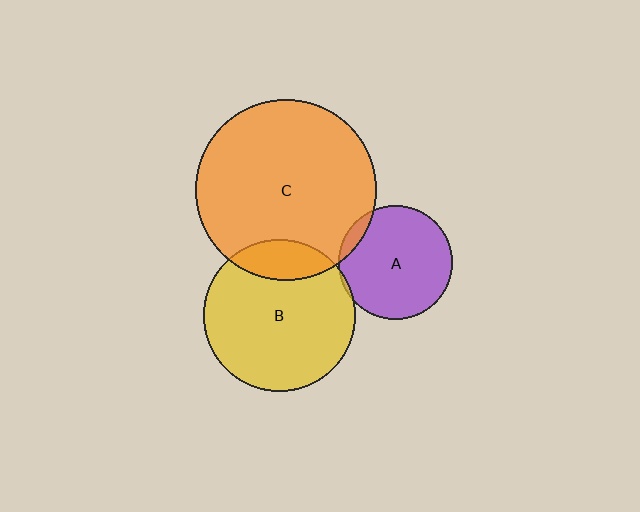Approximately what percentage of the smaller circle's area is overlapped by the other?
Approximately 15%.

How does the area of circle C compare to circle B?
Approximately 1.4 times.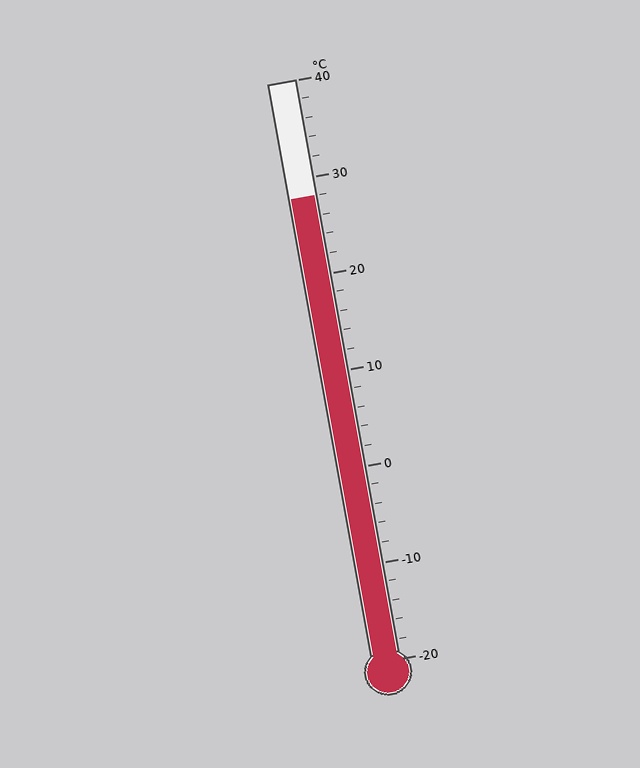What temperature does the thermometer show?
The thermometer shows approximately 28°C.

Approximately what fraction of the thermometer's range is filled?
The thermometer is filled to approximately 80% of its range.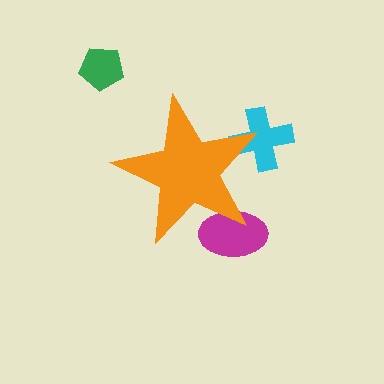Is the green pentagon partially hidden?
No, the green pentagon is fully visible.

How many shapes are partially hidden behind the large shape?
2 shapes are partially hidden.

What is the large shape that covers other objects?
An orange star.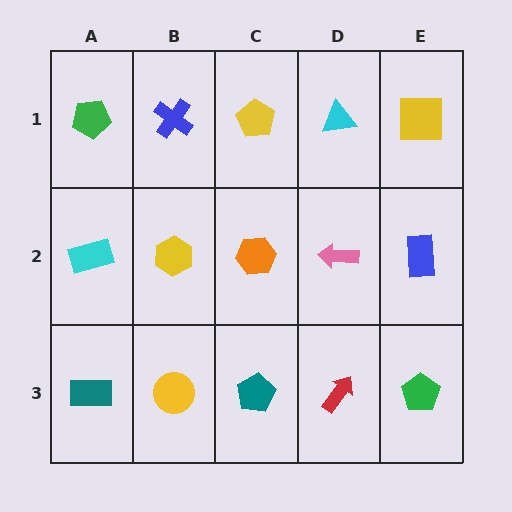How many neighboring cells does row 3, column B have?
3.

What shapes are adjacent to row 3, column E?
A blue rectangle (row 2, column E), a red arrow (row 3, column D).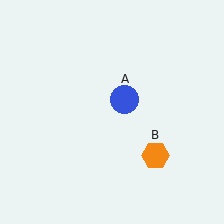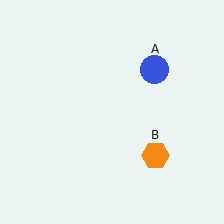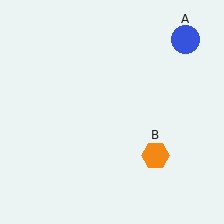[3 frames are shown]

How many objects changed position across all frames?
1 object changed position: blue circle (object A).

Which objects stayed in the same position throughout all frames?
Orange hexagon (object B) remained stationary.